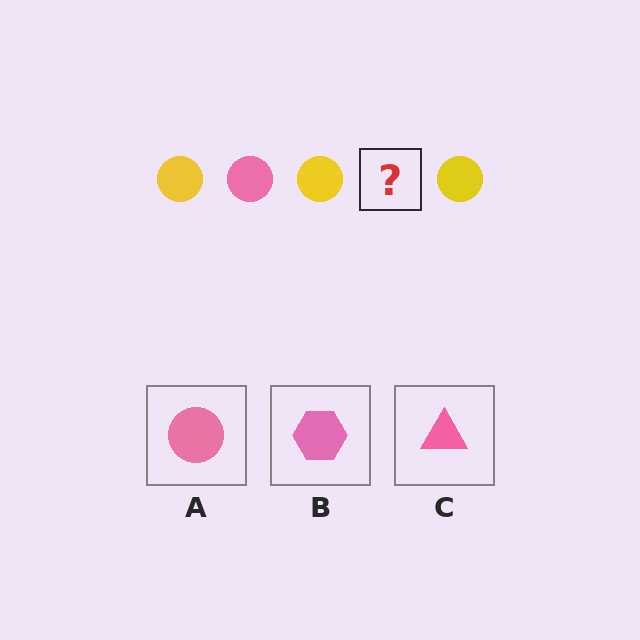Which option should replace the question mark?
Option A.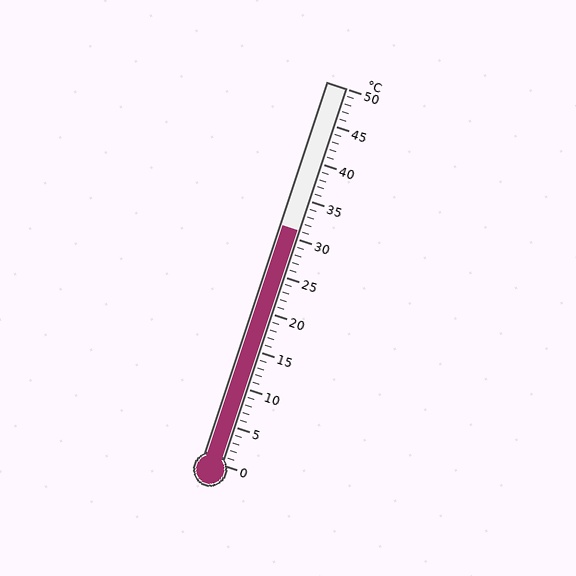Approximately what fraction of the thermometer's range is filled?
The thermometer is filled to approximately 60% of its range.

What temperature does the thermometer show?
The thermometer shows approximately 31°C.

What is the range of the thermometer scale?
The thermometer scale ranges from 0°C to 50°C.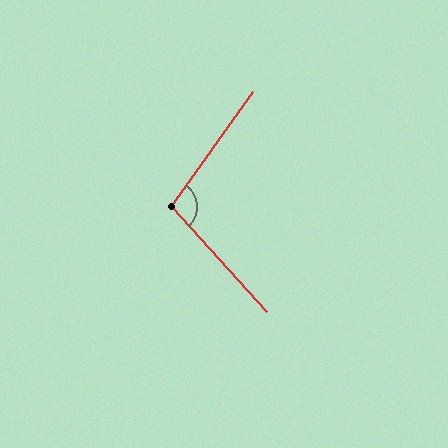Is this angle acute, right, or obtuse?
It is obtuse.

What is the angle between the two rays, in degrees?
Approximately 102 degrees.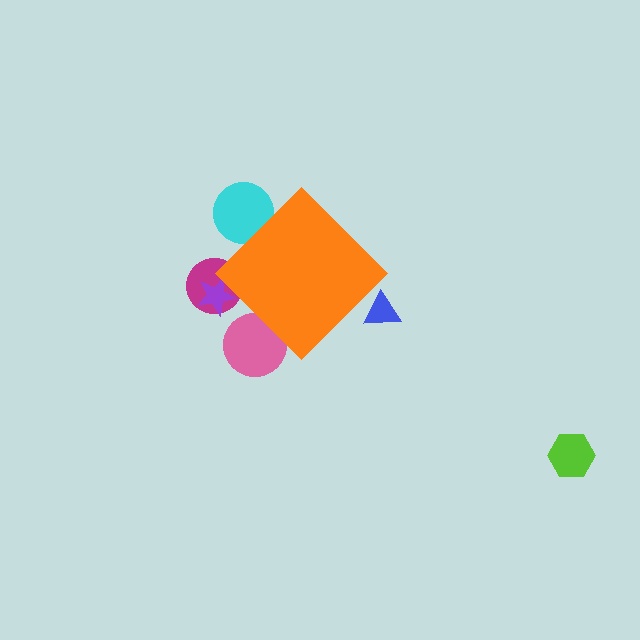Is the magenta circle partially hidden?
Yes, the magenta circle is partially hidden behind the orange diamond.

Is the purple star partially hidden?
Yes, the purple star is partially hidden behind the orange diamond.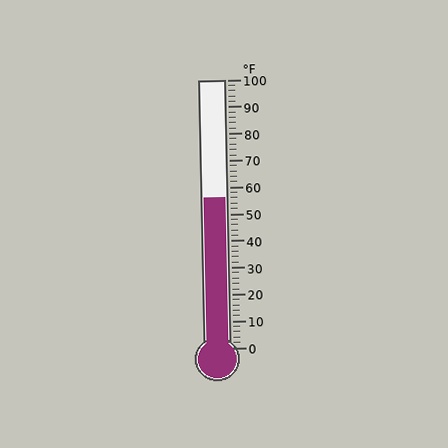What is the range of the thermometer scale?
The thermometer scale ranges from 0°F to 100°F.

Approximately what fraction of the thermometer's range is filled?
The thermometer is filled to approximately 55% of its range.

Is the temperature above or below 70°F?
The temperature is below 70°F.